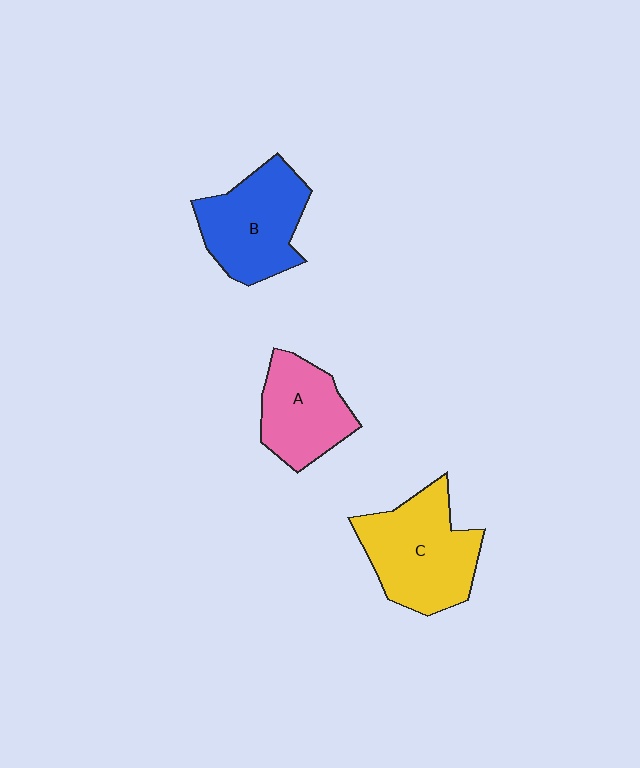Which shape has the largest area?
Shape C (yellow).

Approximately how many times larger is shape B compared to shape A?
Approximately 1.2 times.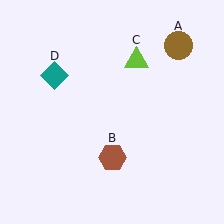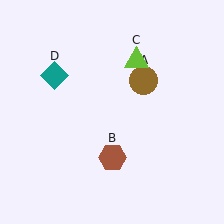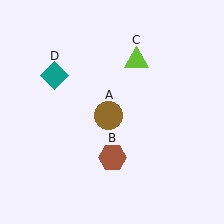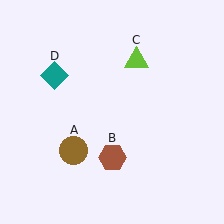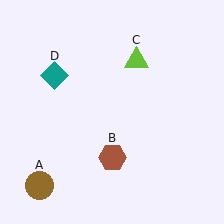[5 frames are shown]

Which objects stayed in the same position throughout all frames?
Brown hexagon (object B) and lime triangle (object C) and teal diamond (object D) remained stationary.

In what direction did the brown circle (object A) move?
The brown circle (object A) moved down and to the left.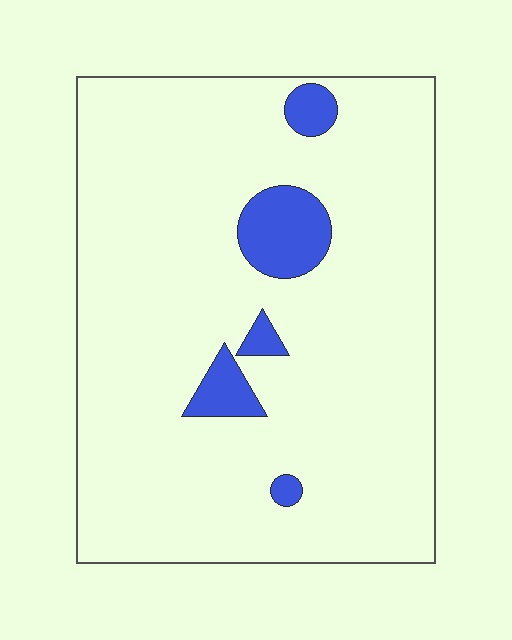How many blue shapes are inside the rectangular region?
5.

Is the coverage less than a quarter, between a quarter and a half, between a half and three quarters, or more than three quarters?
Less than a quarter.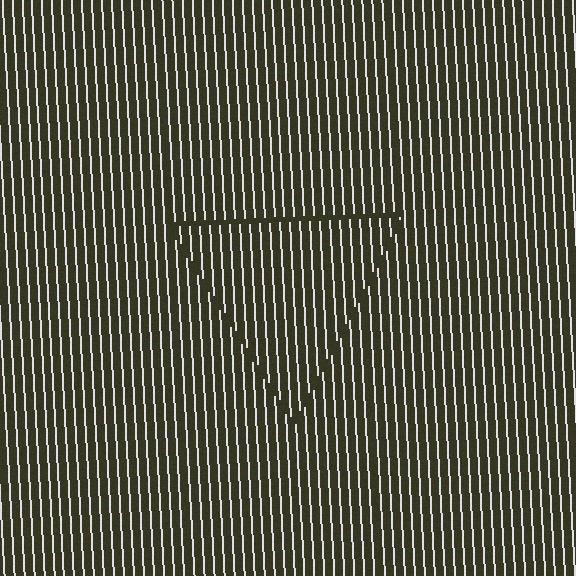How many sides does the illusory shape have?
3 sides — the line-ends trace a triangle.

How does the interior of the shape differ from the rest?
The interior of the shape contains the same grating, shifted by half a period — the contour is defined by the phase discontinuity where line-ends from the inner and outer gratings abut.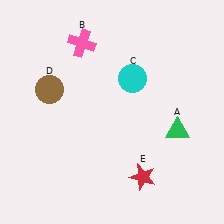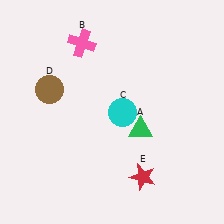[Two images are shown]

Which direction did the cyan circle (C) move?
The cyan circle (C) moved down.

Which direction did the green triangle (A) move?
The green triangle (A) moved left.